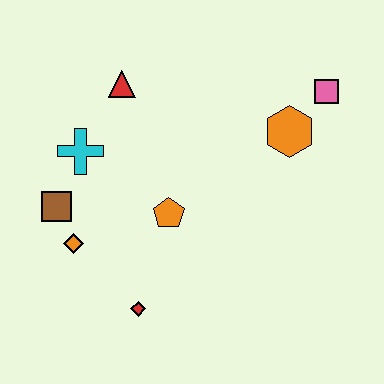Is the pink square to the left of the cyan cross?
No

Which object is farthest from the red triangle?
The red diamond is farthest from the red triangle.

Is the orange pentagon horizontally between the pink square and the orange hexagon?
No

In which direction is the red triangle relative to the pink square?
The red triangle is to the left of the pink square.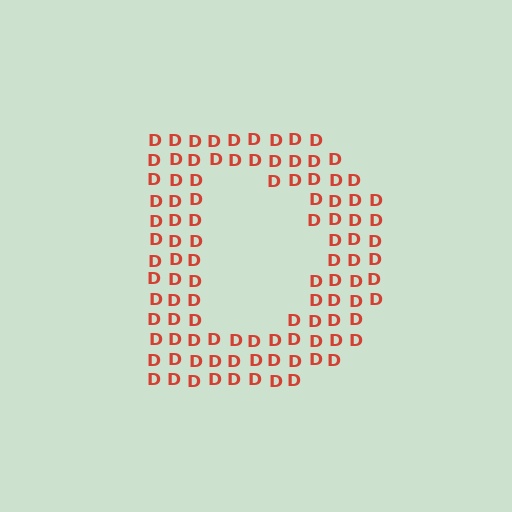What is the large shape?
The large shape is the letter D.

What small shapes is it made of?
It is made of small letter D's.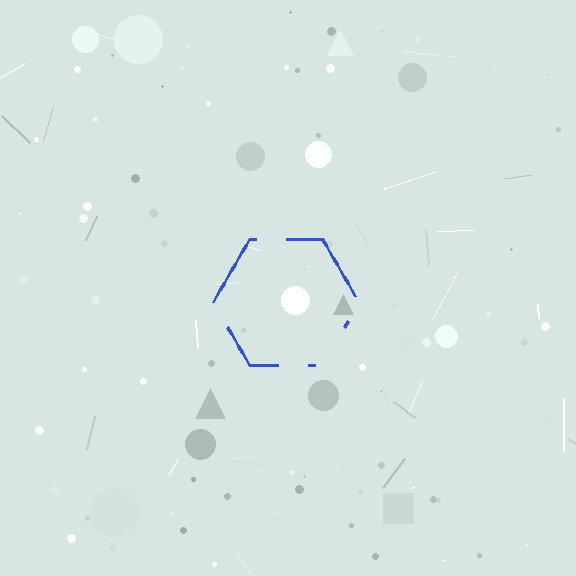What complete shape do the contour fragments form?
The contour fragments form a hexagon.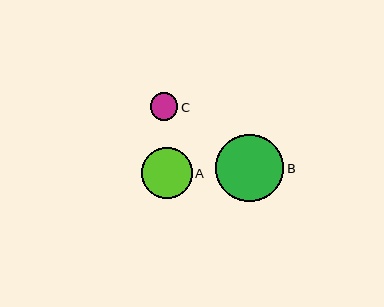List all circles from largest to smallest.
From largest to smallest: B, A, C.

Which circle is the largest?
Circle B is the largest with a size of approximately 68 pixels.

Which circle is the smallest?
Circle C is the smallest with a size of approximately 28 pixels.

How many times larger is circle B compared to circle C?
Circle B is approximately 2.5 times the size of circle C.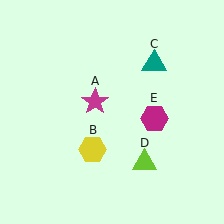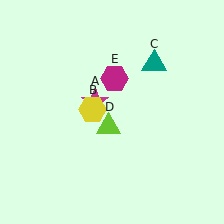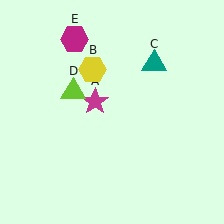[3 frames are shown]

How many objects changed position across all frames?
3 objects changed position: yellow hexagon (object B), lime triangle (object D), magenta hexagon (object E).